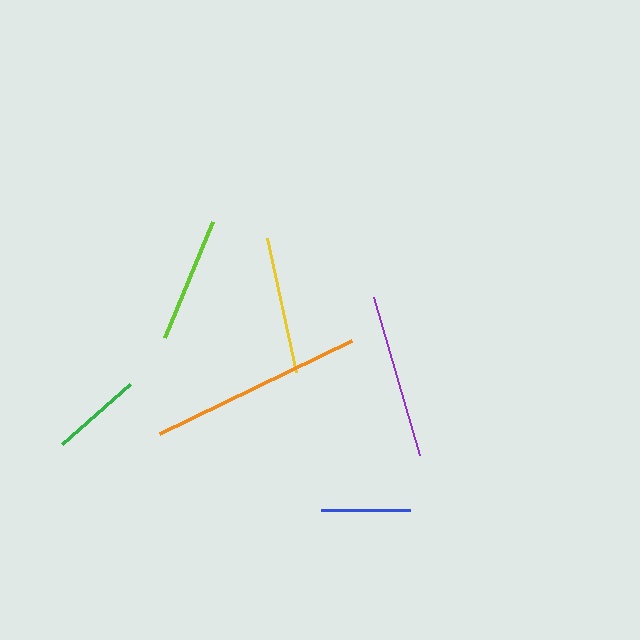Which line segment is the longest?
The orange line is the longest at approximately 214 pixels.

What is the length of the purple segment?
The purple segment is approximately 165 pixels long.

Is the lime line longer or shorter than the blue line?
The lime line is longer than the blue line.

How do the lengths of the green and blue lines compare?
The green and blue lines are approximately the same length.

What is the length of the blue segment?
The blue segment is approximately 89 pixels long.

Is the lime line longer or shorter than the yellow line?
The yellow line is longer than the lime line.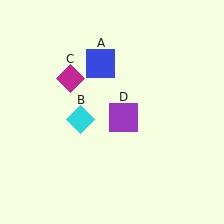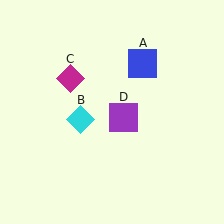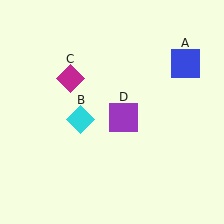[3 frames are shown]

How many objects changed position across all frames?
1 object changed position: blue square (object A).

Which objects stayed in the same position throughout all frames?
Cyan diamond (object B) and magenta diamond (object C) and purple square (object D) remained stationary.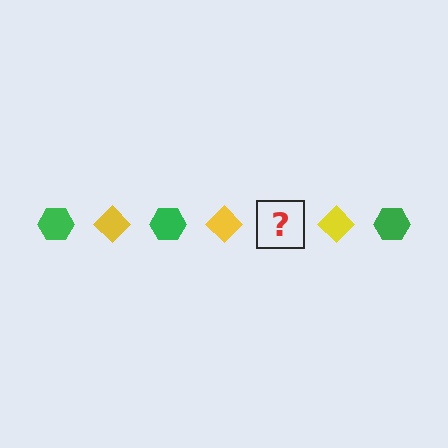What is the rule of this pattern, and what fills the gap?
The rule is that the pattern alternates between green hexagon and yellow diamond. The gap should be filled with a green hexagon.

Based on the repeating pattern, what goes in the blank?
The blank should be a green hexagon.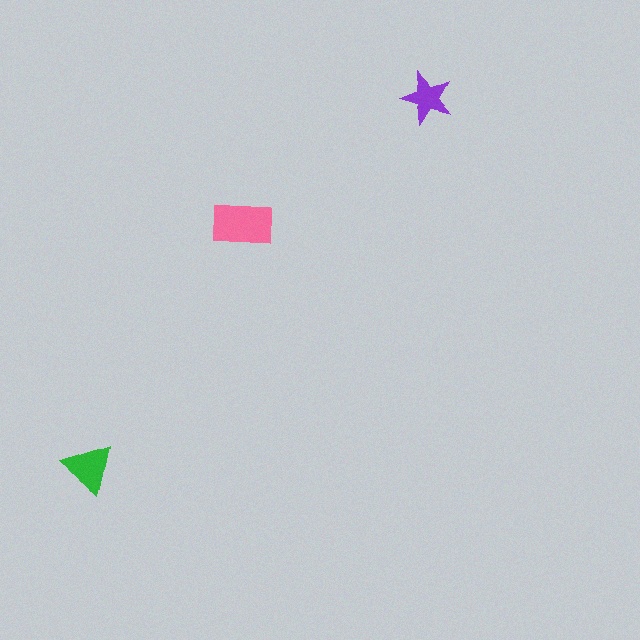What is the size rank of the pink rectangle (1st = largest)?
1st.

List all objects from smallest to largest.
The purple star, the green triangle, the pink rectangle.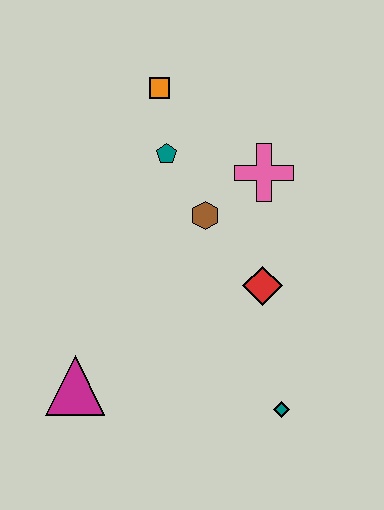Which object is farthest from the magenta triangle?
The orange square is farthest from the magenta triangle.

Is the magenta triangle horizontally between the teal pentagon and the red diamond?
No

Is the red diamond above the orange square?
No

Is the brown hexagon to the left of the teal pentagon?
No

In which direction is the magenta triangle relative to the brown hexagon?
The magenta triangle is below the brown hexagon.